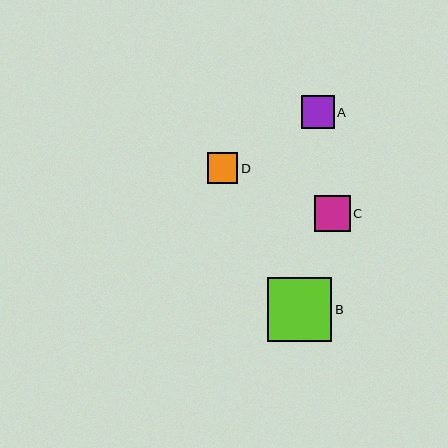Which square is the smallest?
Square D is the smallest with a size of approximately 31 pixels.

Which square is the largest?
Square B is the largest with a size of approximately 64 pixels.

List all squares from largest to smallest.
From largest to smallest: B, C, A, D.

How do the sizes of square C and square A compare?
Square C and square A are approximately the same size.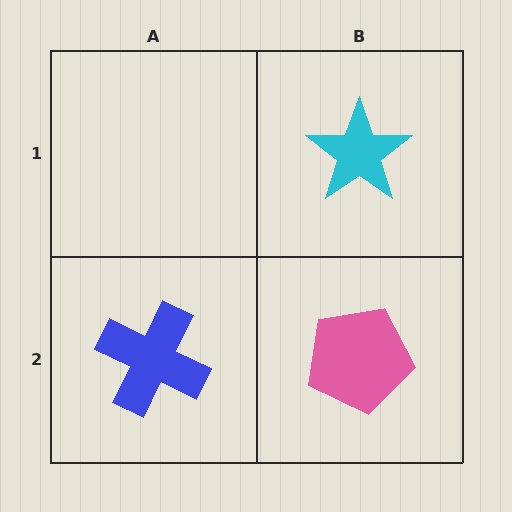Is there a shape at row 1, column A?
No, that cell is empty.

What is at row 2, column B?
A pink pentagon.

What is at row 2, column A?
A blue cross.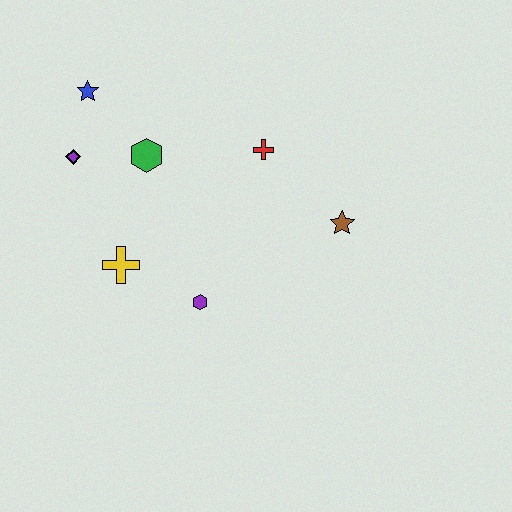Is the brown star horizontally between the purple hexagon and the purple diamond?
No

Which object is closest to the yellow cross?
The purple hexagon is closest to the yellow cross.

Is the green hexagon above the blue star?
No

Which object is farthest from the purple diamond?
The brown star is farthest from the purple diamond.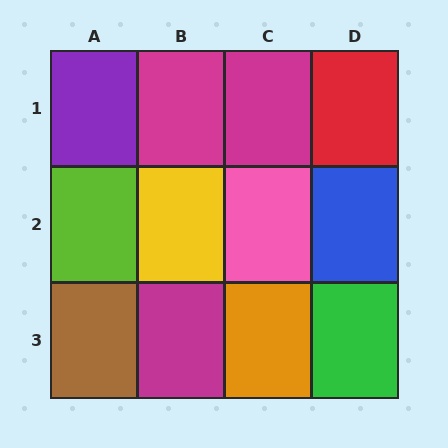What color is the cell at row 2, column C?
Pink.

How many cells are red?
1 cell is red.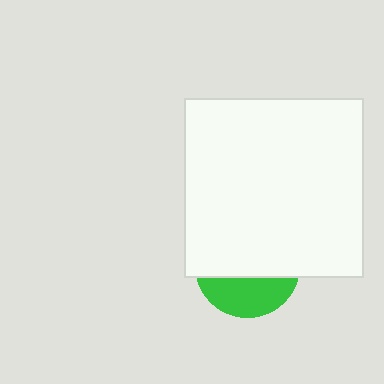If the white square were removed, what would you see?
You would see the complete green circle.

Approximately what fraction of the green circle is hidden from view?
Roughly 64% of the green circle is hidden behind the white square.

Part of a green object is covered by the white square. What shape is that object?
It is a circle.